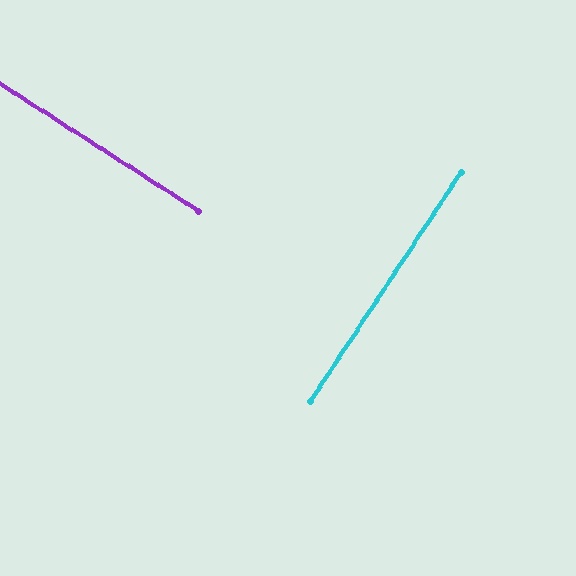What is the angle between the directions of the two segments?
Approximately 89 degrees.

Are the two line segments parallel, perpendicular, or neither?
Perpendicular — they meet at approximately 89°.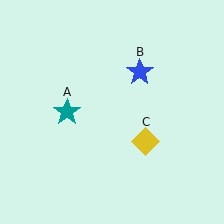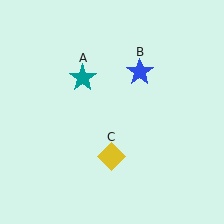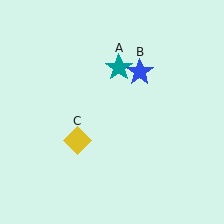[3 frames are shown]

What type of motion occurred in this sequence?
The teal star (object A), yellow diamond (object C) rotated clockwise around the center of the scene.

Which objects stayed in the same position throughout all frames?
Blue star (object B) remained stationary.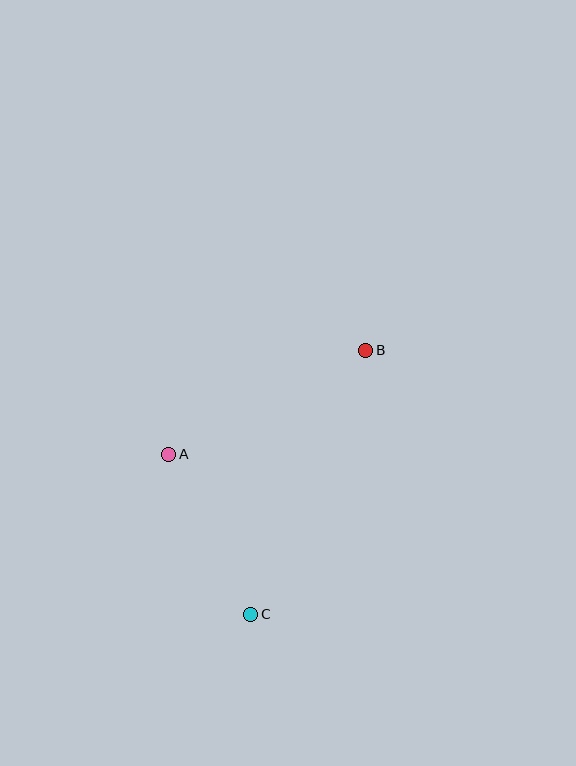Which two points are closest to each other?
Points A and C are closest to each other.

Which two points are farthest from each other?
Points B and C are farthest from each other.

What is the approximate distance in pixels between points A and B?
The distance between A and B is approximately 223 pixels.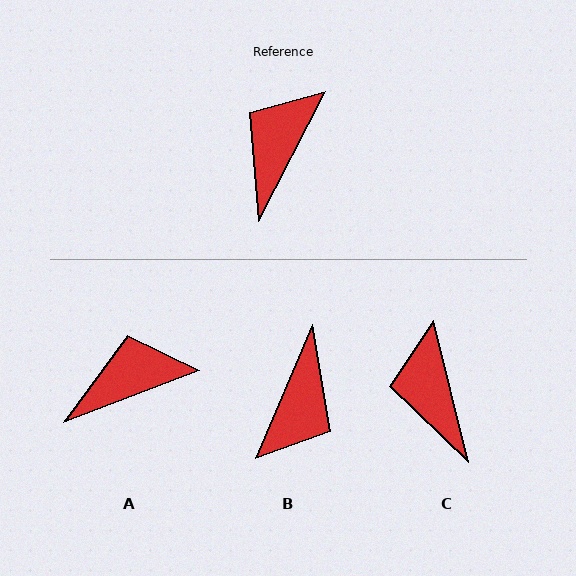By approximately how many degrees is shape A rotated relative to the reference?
Approximately 42 degrees clockwise.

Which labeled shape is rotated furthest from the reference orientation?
B, about 175 degrees away.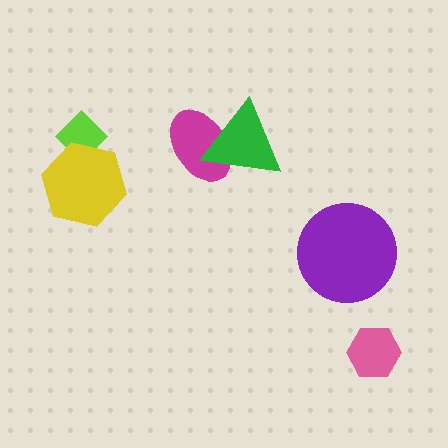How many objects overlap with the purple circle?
0 objects overlap with the purple circle.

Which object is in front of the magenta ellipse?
The green triangle is in front of the magenta ellipse.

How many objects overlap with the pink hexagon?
0 objects overlap with the pink hexagon.